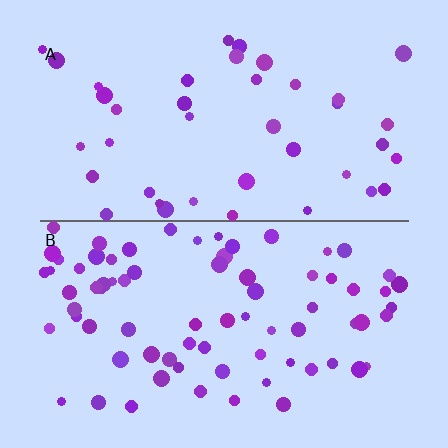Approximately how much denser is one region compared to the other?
Approximately 1.9× — region B over region A.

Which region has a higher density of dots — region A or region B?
B (the bottom).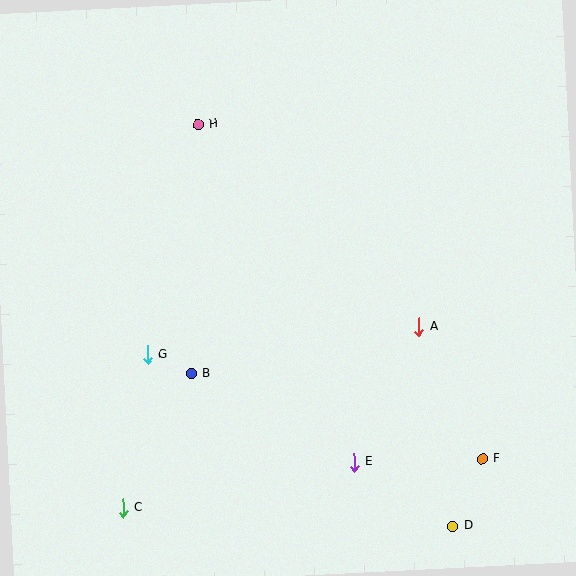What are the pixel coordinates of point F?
Point F is at (482, 459).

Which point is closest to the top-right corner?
Point A is closest to the top-right corner.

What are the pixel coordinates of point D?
Point D is at (453, 526).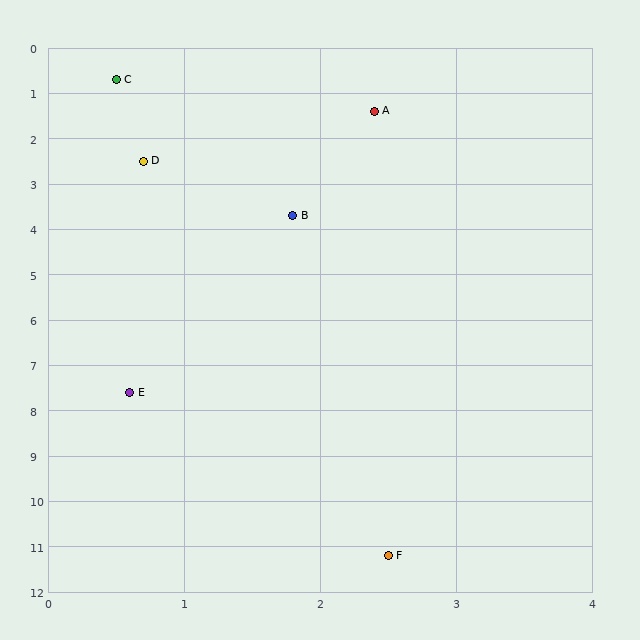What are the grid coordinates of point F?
Point F is at approximately (2.5, 11.2).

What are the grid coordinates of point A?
Point A is at approximately (2.4, 1.4).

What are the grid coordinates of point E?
Point E is at approximately (0.6, 7.6).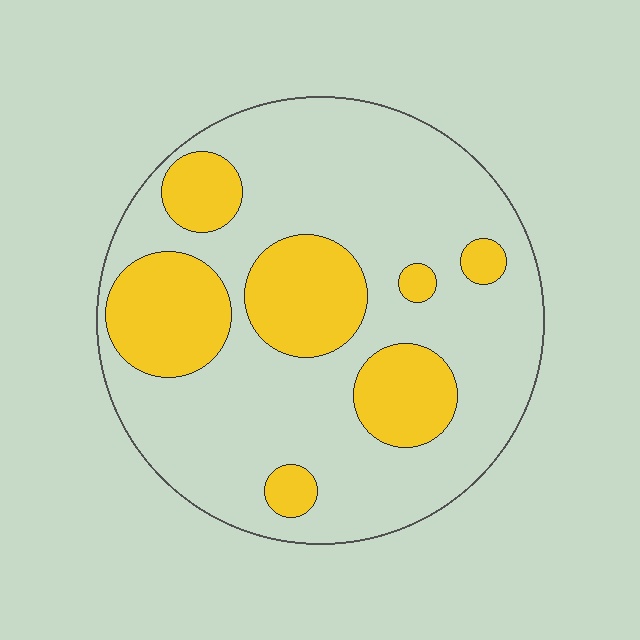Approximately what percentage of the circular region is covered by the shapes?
Approximately 30%.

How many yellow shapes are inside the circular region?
7.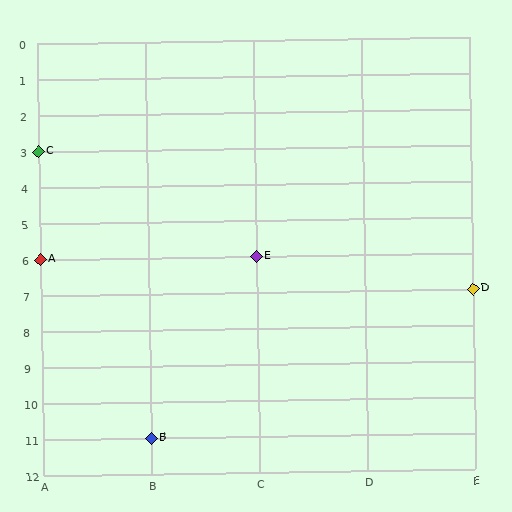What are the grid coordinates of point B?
Point B is at grid coordinates (B, 11).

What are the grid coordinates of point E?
Point E is at grid coordinates (C, 6).